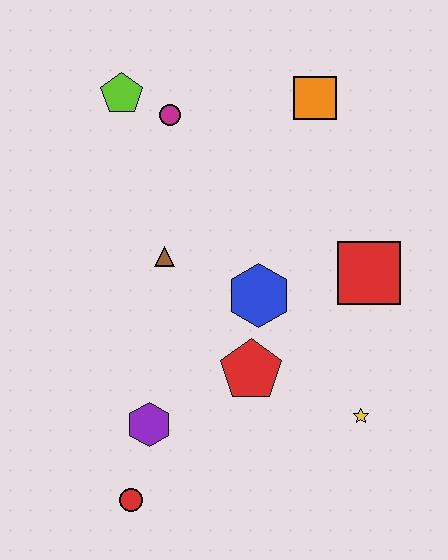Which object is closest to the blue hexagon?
The red pentagon is closest to the blue hexagon.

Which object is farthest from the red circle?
The orange square is farthest from the red circle.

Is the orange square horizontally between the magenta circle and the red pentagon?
No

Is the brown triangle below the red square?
No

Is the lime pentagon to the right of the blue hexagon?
No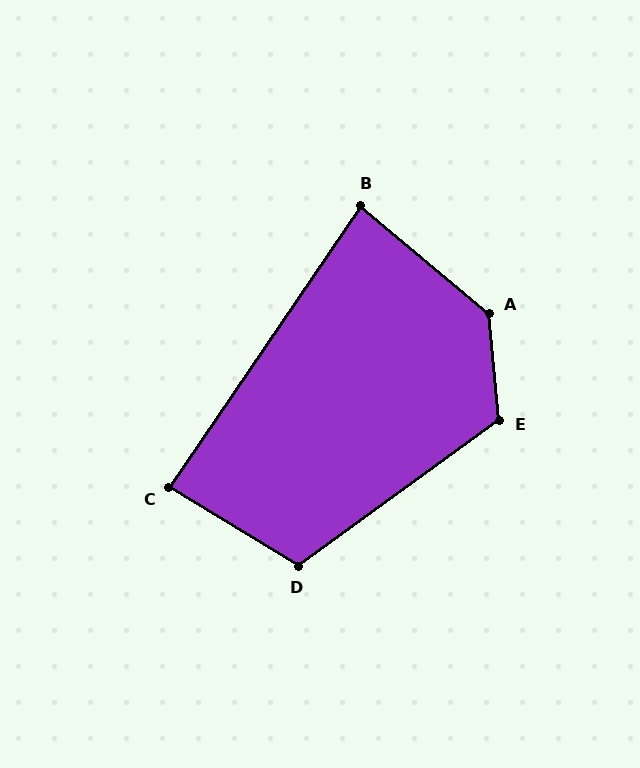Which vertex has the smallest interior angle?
B, at approximately 84 degrees.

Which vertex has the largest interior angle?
A, at approximately 136 degrees.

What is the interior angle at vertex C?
Approximately 87 degrees (approximately right).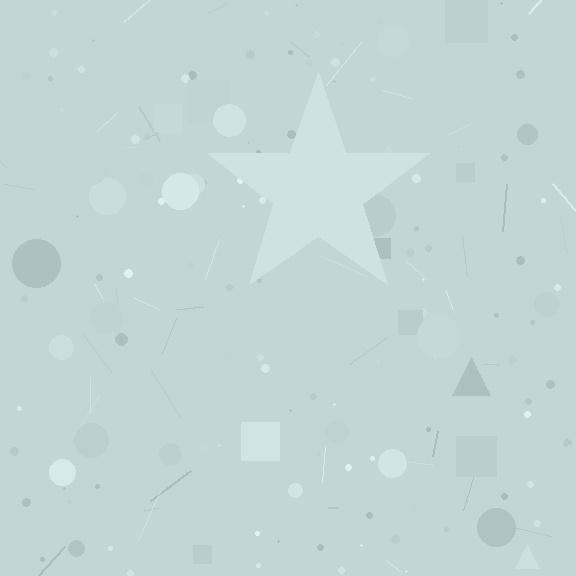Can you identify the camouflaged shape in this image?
The camouflaged shape is a star.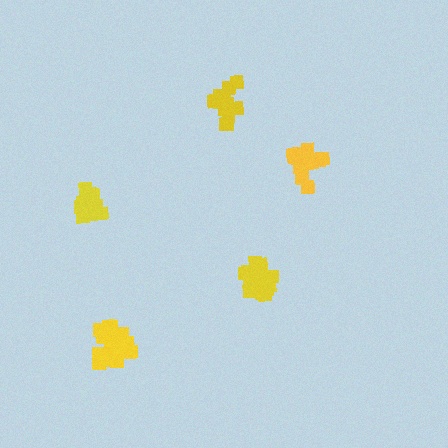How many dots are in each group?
Group 1: 15 dots, Group 2: 17 dots, Group 3: 14 dots, Group 4: 17 dots, Group 5: 16 dots (79 total).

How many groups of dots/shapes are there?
There are 5 groups.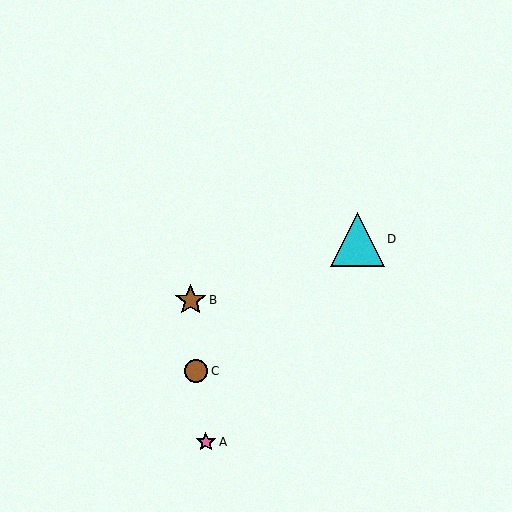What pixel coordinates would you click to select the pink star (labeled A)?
Click at (206, 442) to select the pink star A.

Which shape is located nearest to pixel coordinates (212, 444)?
The pink star (labeled A) at (206, 442) is nearest to that location.